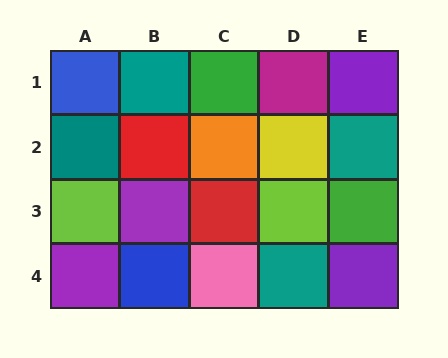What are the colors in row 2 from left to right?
Teal, red, orange, yellow, teal.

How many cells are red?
2 cells are red.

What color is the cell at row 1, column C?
Green.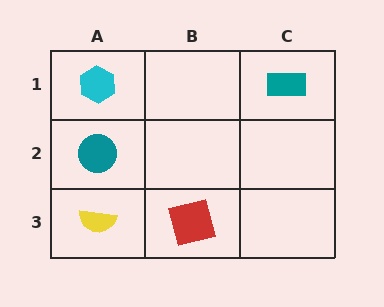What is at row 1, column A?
A cyan hexagon.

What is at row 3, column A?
A yellow semicircle.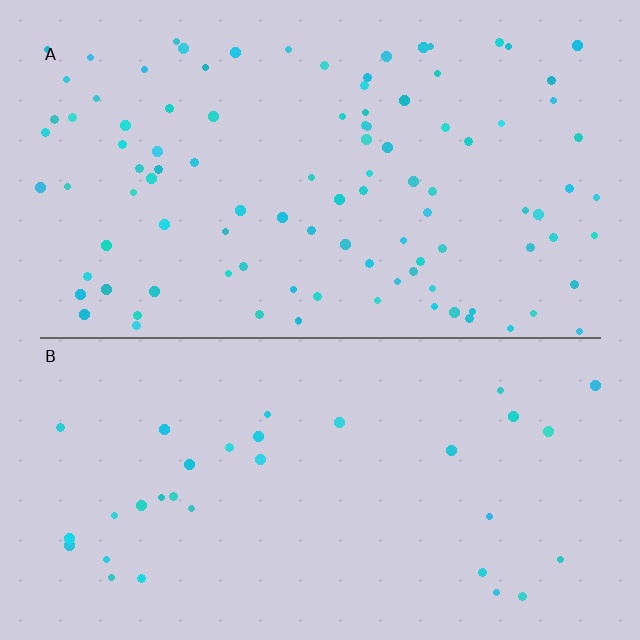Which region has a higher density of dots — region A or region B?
A (the top).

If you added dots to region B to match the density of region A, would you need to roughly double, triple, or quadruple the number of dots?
Approximately triple.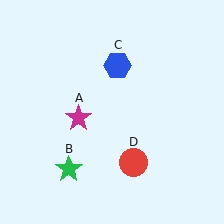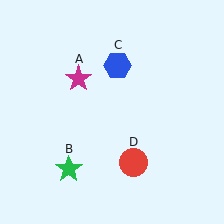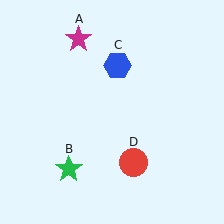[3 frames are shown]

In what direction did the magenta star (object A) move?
The magenta star (object A) moved up.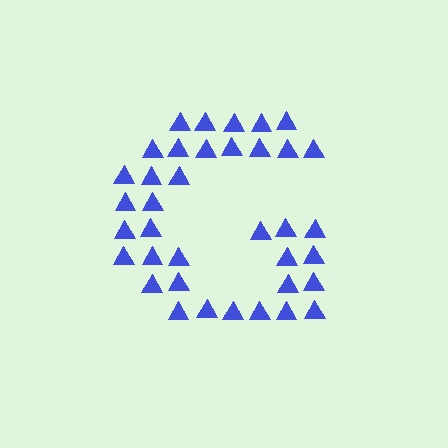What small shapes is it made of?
It is made of small triangles.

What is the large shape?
The large shape is the letter G.